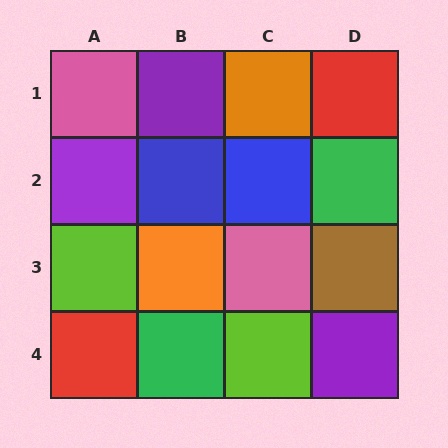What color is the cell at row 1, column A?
Pink.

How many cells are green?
2 cells are green.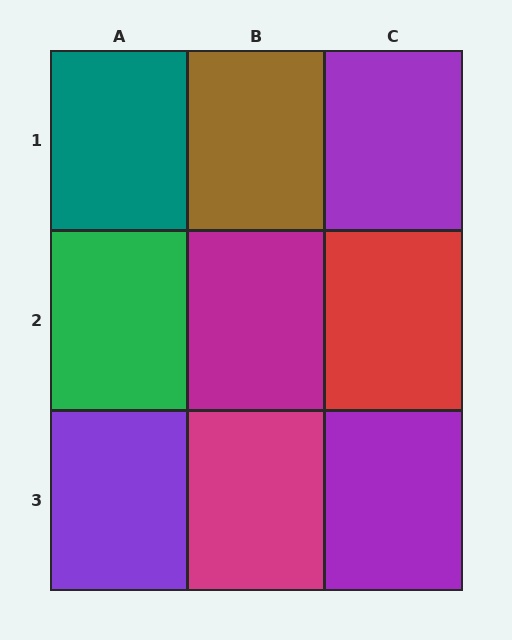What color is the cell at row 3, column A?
Purple.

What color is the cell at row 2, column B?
Magenta.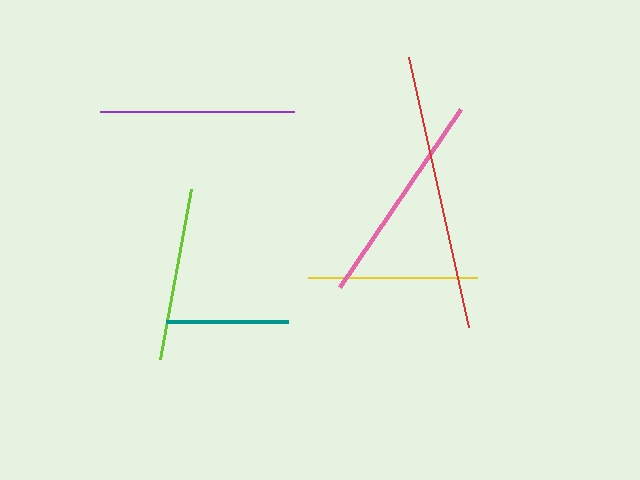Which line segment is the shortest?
The teal line is the shortest at approximately 122 pixels.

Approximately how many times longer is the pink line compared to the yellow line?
The pink line is approximately 1.3 times the length of the yellow line.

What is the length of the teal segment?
The teal segment is approximately 122 pixels long.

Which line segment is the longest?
The red line is the longest at approximately 276 pixels.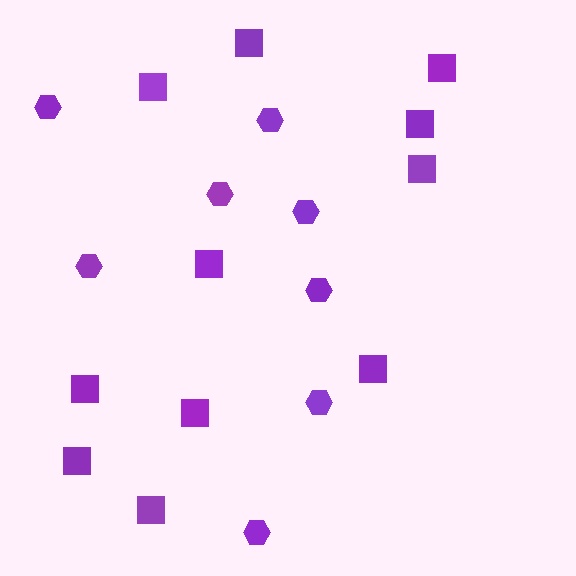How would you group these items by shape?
There are 2 groups: one group of hexagons (8) and one group of squares (11).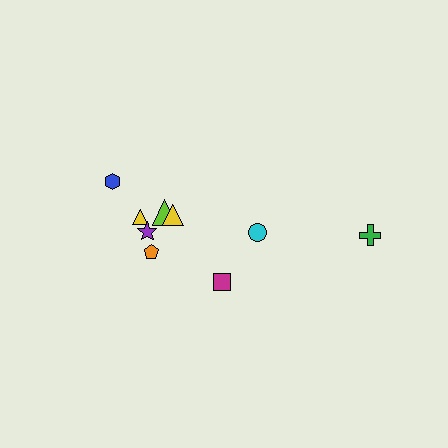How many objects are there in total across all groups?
There are 9 objects.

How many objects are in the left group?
There are 6 objects.